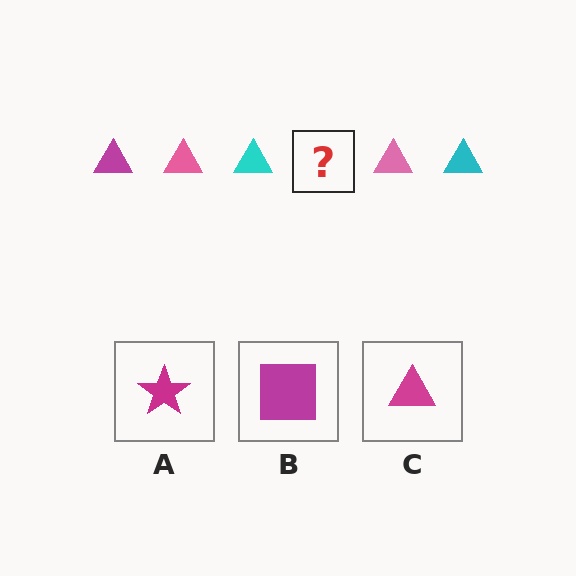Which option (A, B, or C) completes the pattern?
C.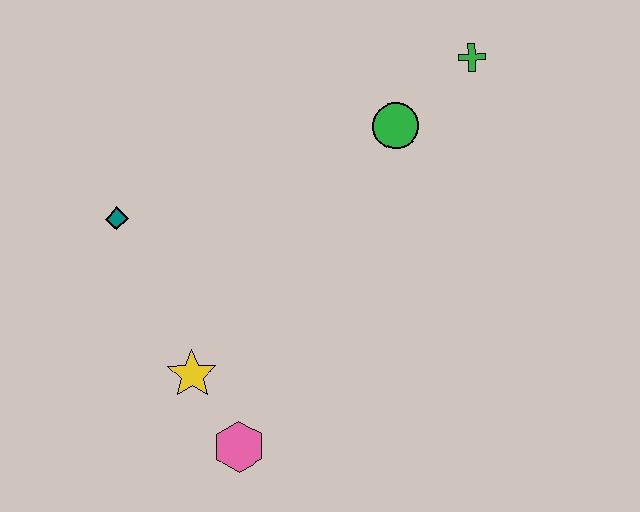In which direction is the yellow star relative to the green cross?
The yellow star is below the green cross.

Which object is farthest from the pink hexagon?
The green cross is farthest from the pink hexagon.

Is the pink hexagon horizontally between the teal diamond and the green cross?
Yes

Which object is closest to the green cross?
The green circle is closest to the green cross.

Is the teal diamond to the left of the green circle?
Yes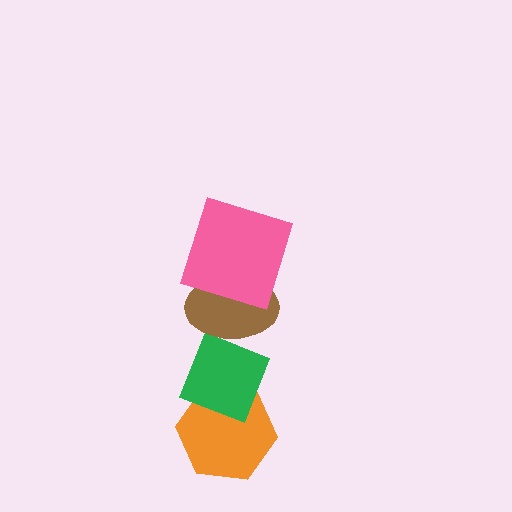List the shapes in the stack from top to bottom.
From top to bottom: the pink square, the brown ellipse, the green diamond, the orange hexagon.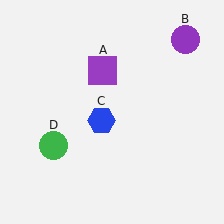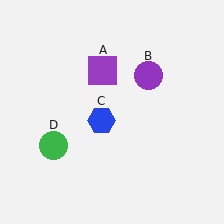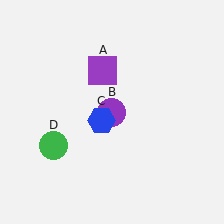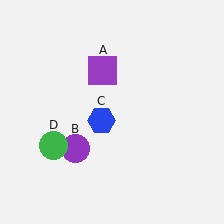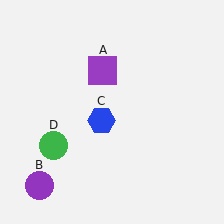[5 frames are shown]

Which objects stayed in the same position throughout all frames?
Purple square (object A) and blue hexagon (object C) and green circle (object D) remained stationary.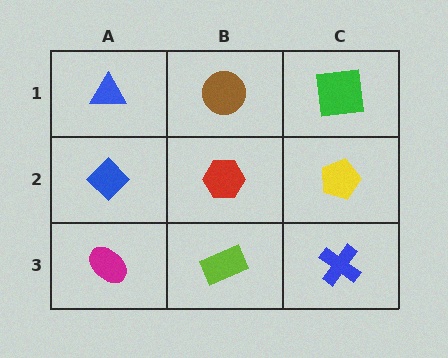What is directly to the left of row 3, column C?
A lime rectangle.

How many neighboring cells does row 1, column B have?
3.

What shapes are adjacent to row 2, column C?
A green square (row 1, column C), a blue cross (row 3, column C), a red hexagon (row 2, column B).